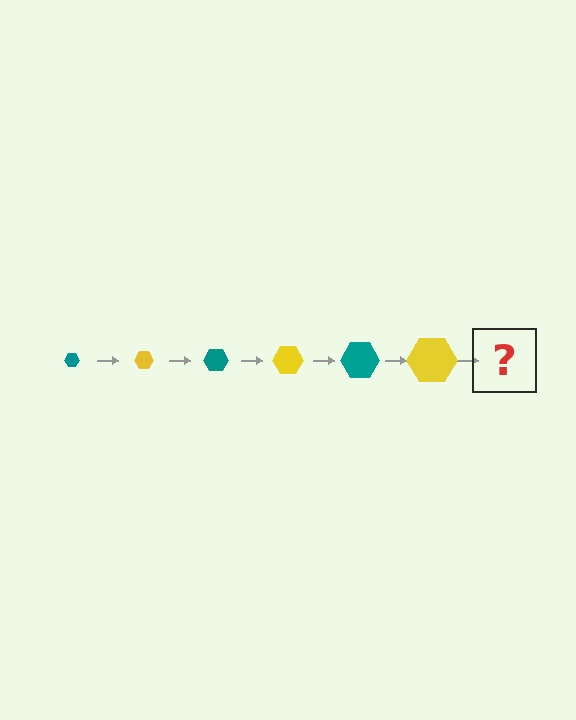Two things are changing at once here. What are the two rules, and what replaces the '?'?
The two rules are that the hexagon grows larger each step and the color cycles through teal and yellow. The '?' should be a teal hexagon, larger than the previous one.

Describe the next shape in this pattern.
It should be a teal hexagon, larger than the previous one.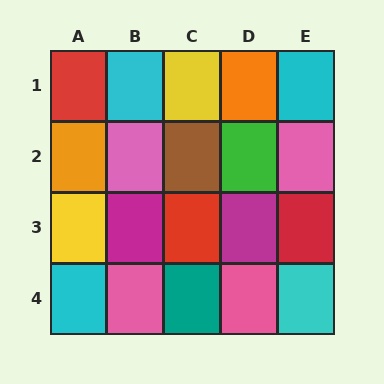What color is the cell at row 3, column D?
Magenta.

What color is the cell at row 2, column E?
Pink.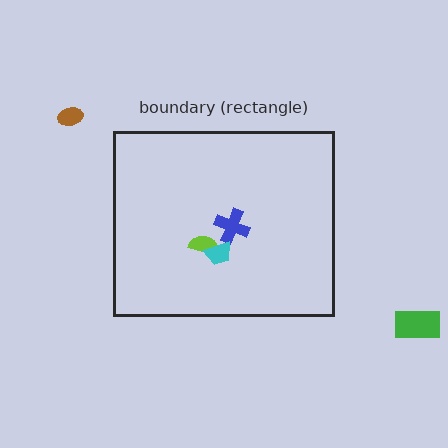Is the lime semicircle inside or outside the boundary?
Inside.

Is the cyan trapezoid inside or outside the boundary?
Inside.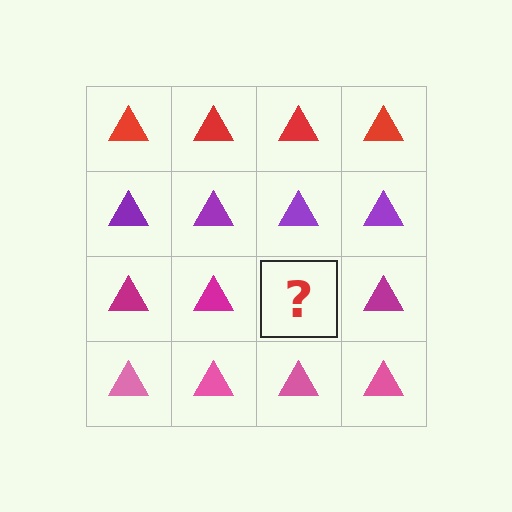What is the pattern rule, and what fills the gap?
The rule is that each row has a consistent color. The gap should be filled with a magenta triangle.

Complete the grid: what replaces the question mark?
The question mark should be replaced with a magenta triangle.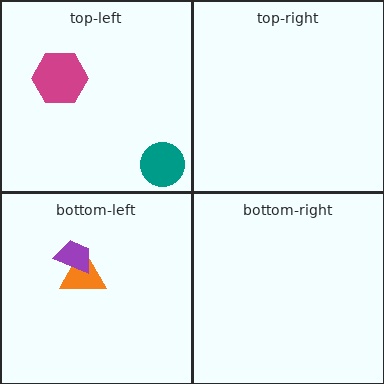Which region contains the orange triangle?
The bottom-left region.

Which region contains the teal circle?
The top-left region.